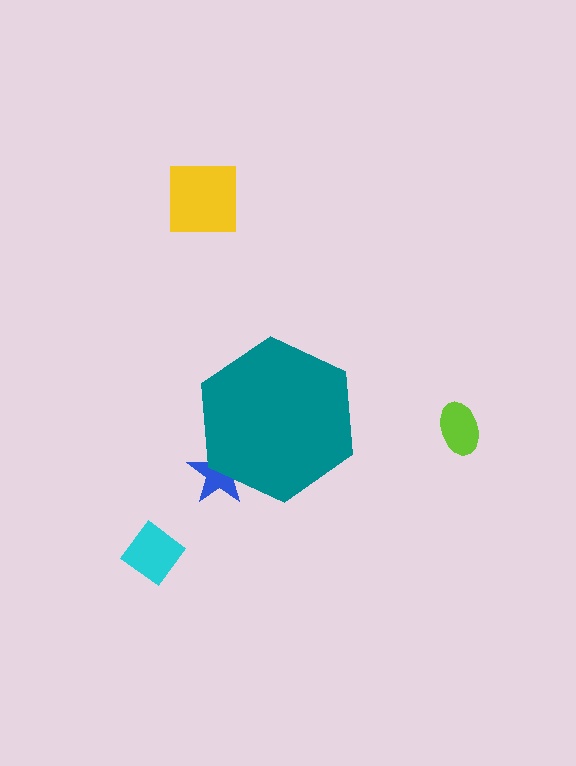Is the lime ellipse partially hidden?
No, the lime ellipse is fully visible.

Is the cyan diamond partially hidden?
No, the cyan diamond is fully visible.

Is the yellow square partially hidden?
No, the yellow square is fully visible.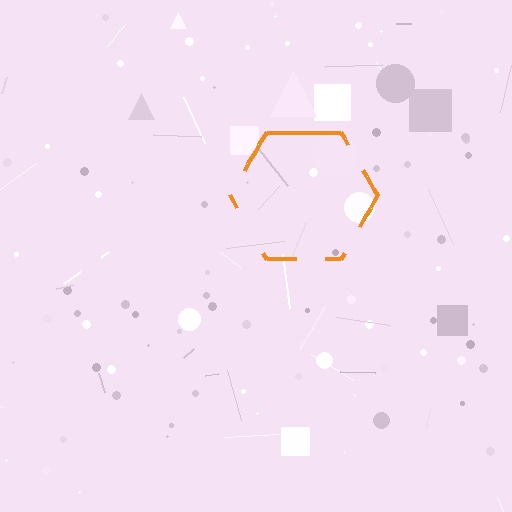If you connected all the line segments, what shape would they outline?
They would outline a hexagon.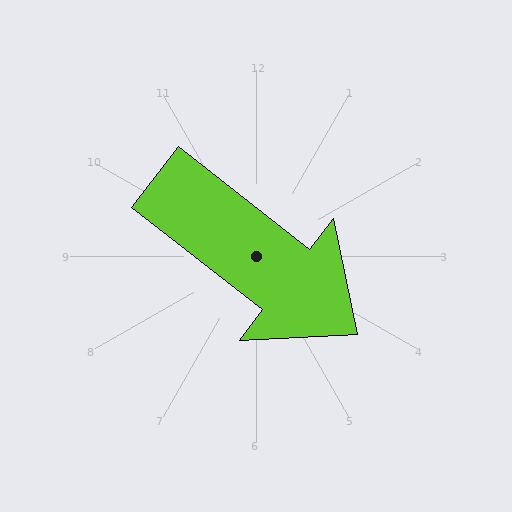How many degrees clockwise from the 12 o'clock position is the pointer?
Approximately 128 degrees.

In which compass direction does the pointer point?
Southeast.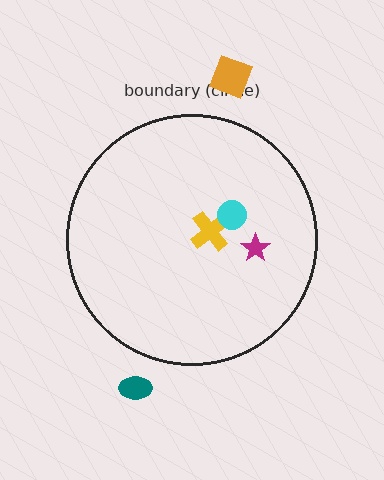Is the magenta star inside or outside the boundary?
Inside.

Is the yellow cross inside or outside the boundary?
Inside.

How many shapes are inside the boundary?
3 inside, 2 outside.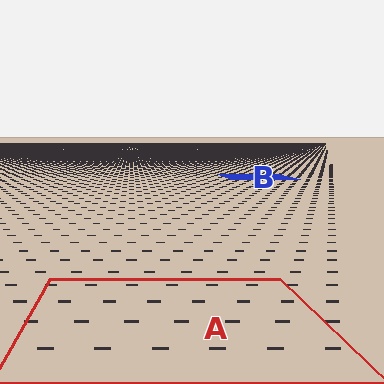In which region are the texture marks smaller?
The texture marks are smaller in region B, because it is farther away.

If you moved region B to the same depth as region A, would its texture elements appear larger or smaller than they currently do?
They would appear larger. At a closer depth, the same texture elements are projected at a bigger on-screen size.